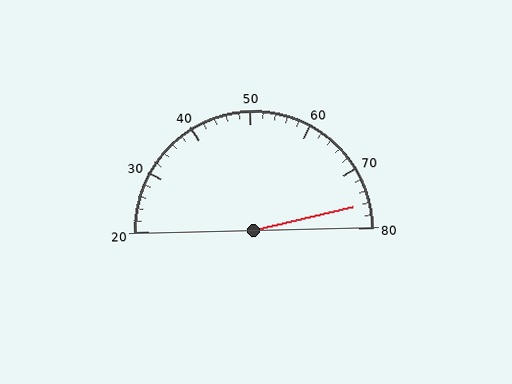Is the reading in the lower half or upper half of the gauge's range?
The reading is in the upper half of the range (20 to 80).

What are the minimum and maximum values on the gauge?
The gauge ranges from 20 to 80.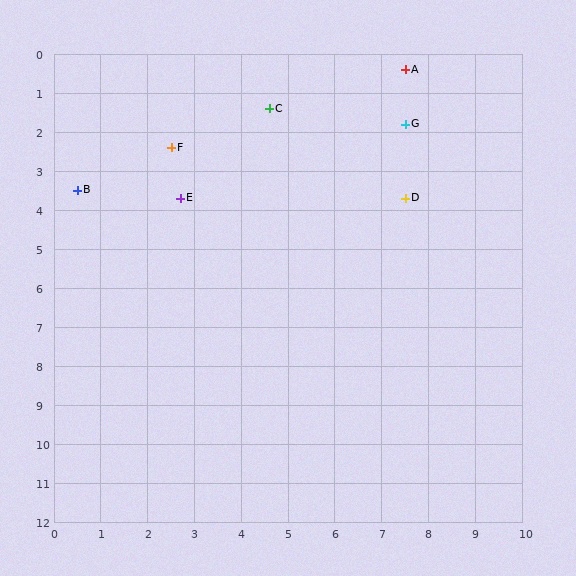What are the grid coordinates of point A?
Point A is at approximately (7.5, 0.4).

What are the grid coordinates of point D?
Point D is at approximately (7.5, 3.7).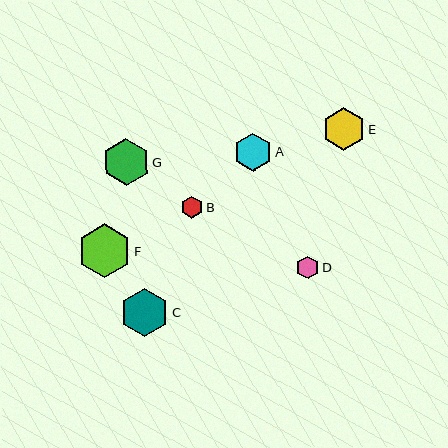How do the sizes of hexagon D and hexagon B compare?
Hexagon D and hexagon B are approximately the same size.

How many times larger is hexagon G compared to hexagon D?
Hexagon G is approximately 2.1 times the size of hexagon D.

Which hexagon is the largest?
Hexagon F is the largest with a size of approximately 54 pixels.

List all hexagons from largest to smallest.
From largest to smallest: F, C, G, E, A, D, B.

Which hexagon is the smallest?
Hexagon B is the smallest with a size of approximately 22 pixels.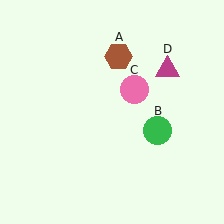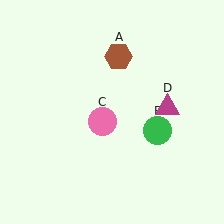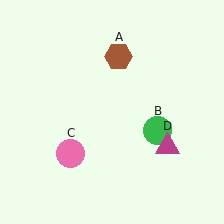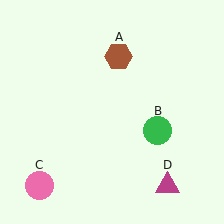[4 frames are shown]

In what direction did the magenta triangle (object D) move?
The magenta triangle (object D) moved down.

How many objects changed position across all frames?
2 objects changed position: pink circle (object C), magenta triangle (object D).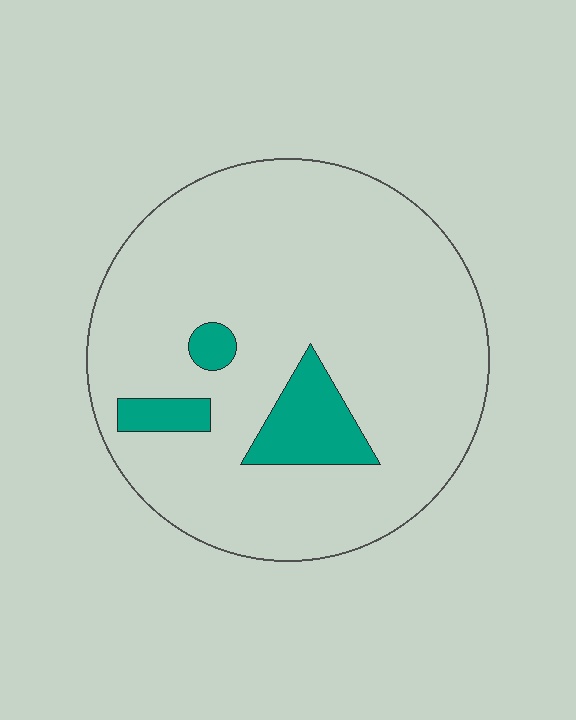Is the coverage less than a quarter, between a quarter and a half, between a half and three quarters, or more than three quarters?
Less than a quarter.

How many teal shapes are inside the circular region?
3.